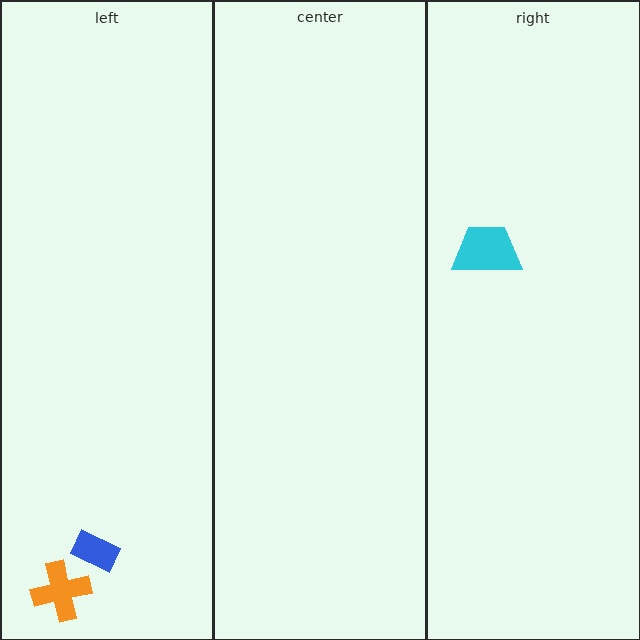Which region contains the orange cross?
The left region.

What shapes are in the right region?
The cyan trapezoid.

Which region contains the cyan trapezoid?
The right region.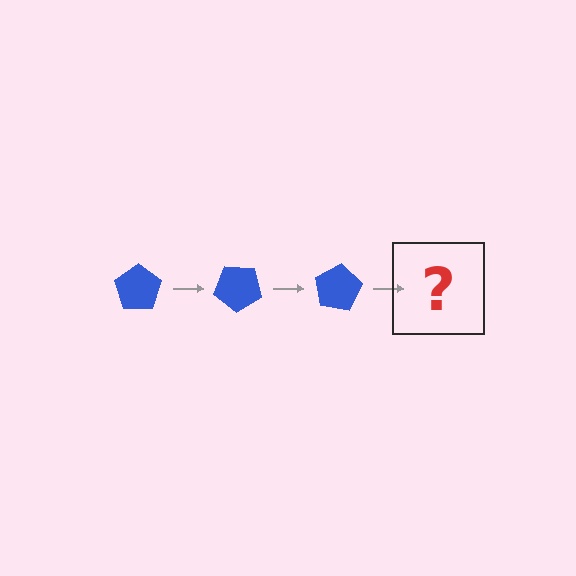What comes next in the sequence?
The next element should be a blue pentagon rotated 120 degrees.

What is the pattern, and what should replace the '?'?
The pattern is that the pentagon rotates 40 degrees each step. The '?' should be a blue pentagon rotated 120 degrees.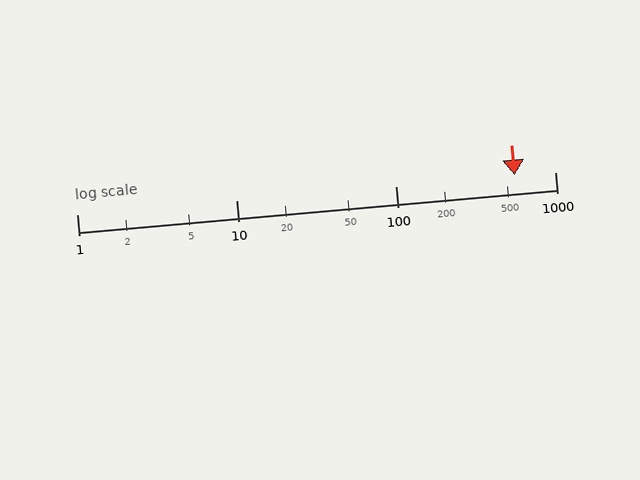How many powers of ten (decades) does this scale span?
The scale spans 3 decades, from 1 to 1000.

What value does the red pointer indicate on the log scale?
The pointer indicates approximately 560.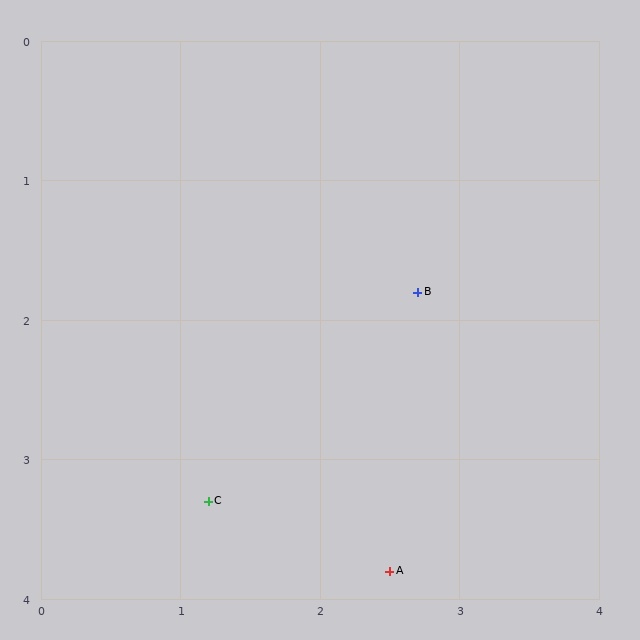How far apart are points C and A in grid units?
Points C and A are about 1.4 grid units apart.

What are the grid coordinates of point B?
Point B is at approximately (2.7, 1.8).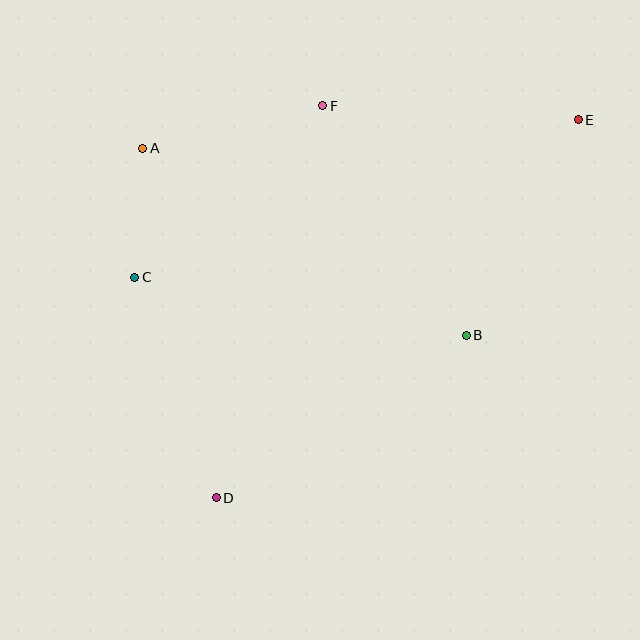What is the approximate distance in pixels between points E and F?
The distance between E and F is approximately 256 pixels.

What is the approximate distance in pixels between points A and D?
The distance between A and D is approximately 357 pixels.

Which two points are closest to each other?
Points A and C are closest to each other.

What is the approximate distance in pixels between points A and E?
The distance between A and E is approximately 437 pixels.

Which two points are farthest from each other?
Points D and E are farthest from each other.